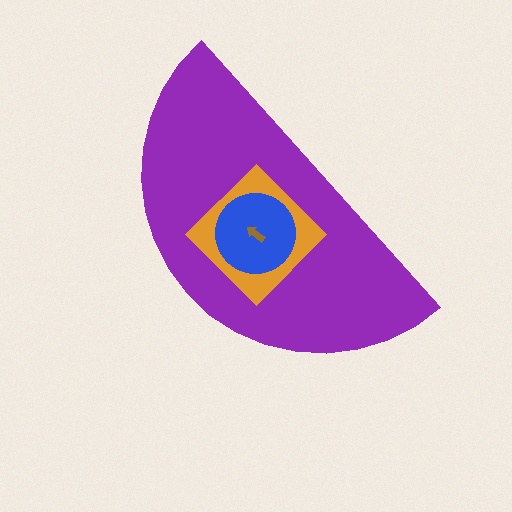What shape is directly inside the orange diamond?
The blue circle.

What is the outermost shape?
The purple semicircle.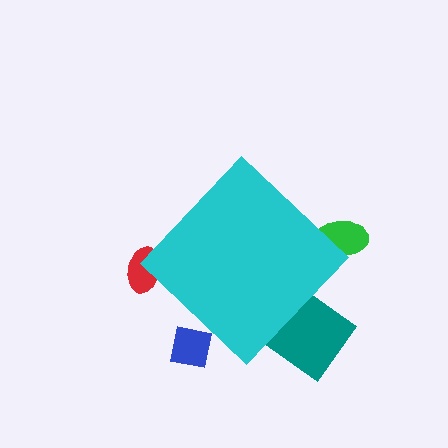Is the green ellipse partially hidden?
Yes, the green ellipse is partially hidden behind the cyan diamond.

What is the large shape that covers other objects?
A cyan diamond.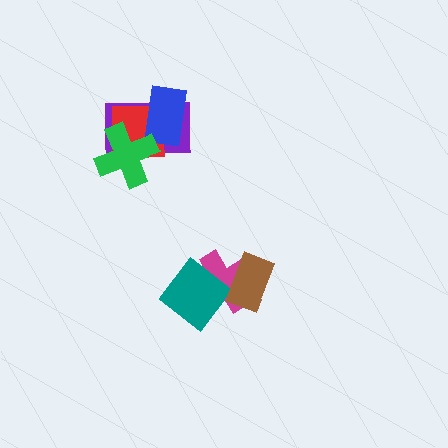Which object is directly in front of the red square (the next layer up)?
The blue rectangle is directly in front of the red square.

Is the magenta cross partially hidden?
Yes, it is partially covered by another shape.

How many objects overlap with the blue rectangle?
2 objects overlap with the blue rectangle.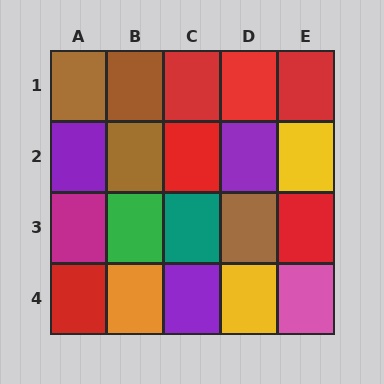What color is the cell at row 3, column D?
Brown.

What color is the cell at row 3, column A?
Magenta.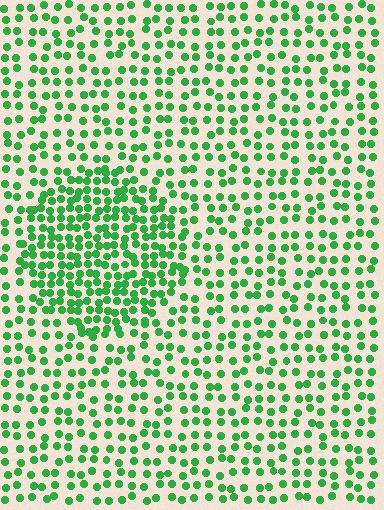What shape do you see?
I see a circle.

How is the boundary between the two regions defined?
The boundary is defined by a change in element density (approximately 1.8x ratio). All elements are the same color, size, and shape.